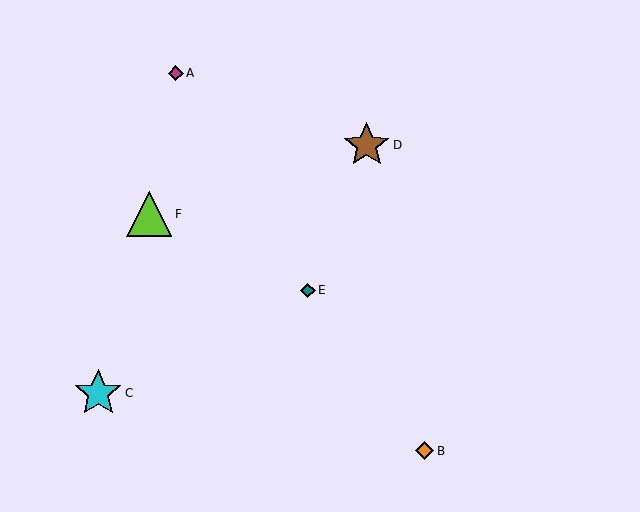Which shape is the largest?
The cyan star (labeled C) is the largest.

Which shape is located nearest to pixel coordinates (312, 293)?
The teal diamond (labeled E) at (308, 290) is nearest to that location.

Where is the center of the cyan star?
The center of the cyan star is at (98, 393).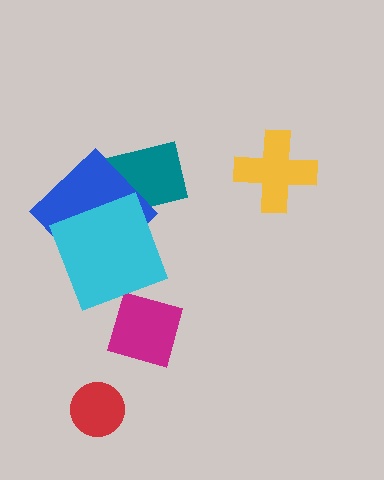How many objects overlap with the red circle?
0 objects overlap with the red circle.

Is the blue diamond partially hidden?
Yes, it is partially covered by another shape.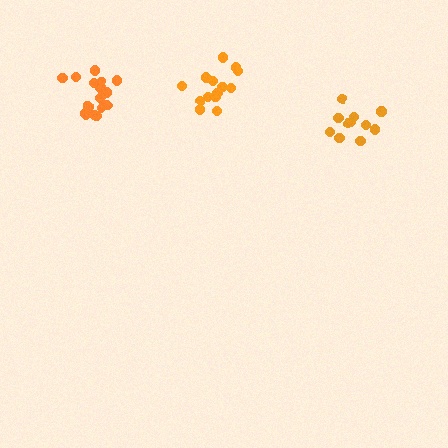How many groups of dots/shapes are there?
There are 3 groups.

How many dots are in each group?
Group 1: 11 dots, Group 2: 16 dots, Group 3: 14 dots (41 total).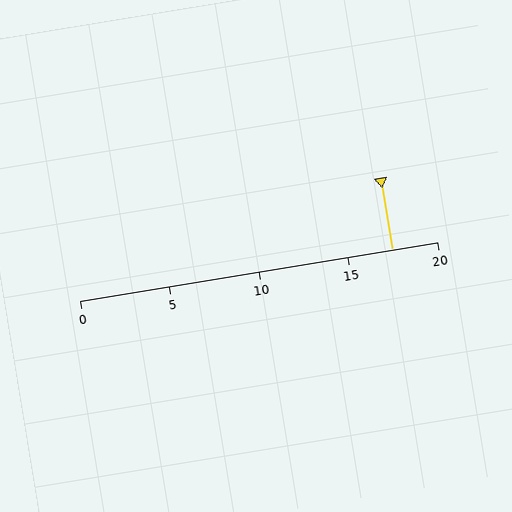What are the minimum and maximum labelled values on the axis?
The axis runs from 0 to 20.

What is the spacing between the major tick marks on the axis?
The major ticks are spaced 5 apart.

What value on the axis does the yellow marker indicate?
The marker indicates approximately 17.5.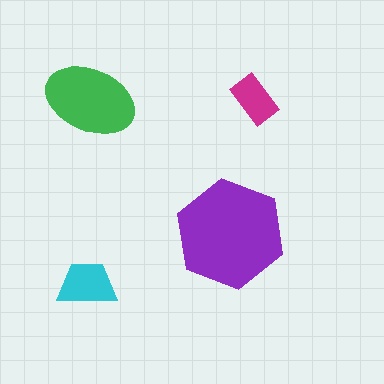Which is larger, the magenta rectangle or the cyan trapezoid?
The cyan trapezoid.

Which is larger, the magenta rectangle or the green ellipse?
The green ellipse.